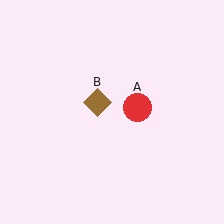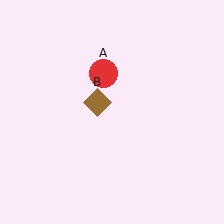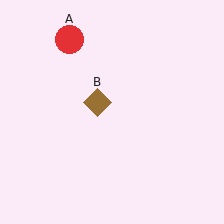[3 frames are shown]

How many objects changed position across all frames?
1 object changed position: red circle (object A).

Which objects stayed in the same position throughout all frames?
Brown diamond (object B) remained stationary.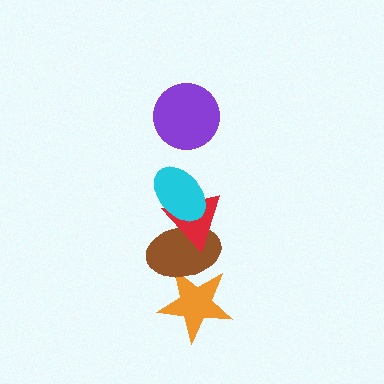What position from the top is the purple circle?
The purple circle is 1st from the top.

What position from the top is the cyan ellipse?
The cyan ellipse is 2nd from the top.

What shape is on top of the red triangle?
The cyan ellipse is on top of the red triangle.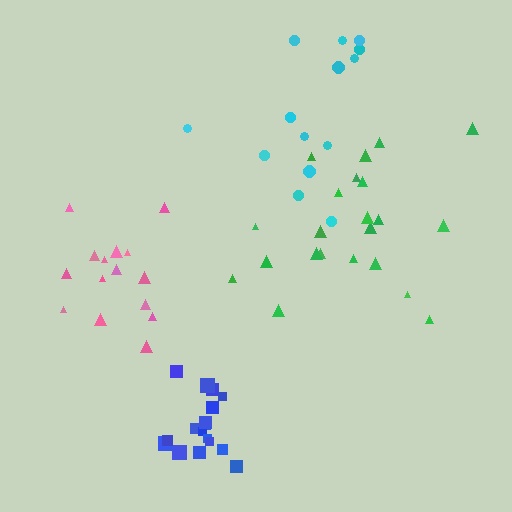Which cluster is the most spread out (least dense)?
Cyan.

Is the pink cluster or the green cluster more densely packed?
Green.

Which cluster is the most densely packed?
Blue.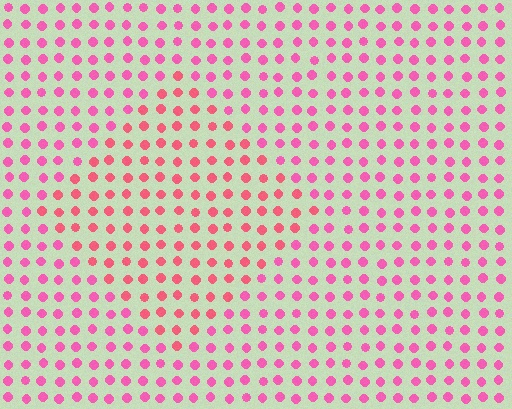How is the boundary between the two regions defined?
The boundary is defined purely by a slight shift in hue (about 23 degrees). Spacing, size, and orientation are identical on both sides.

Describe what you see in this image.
The image is filled with small pink elements in a uniform arrangement. A diamond-shaped region is visible where the elements are tinted to a slightly different hue, forming a subtle color boundary.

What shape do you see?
I see a diamond.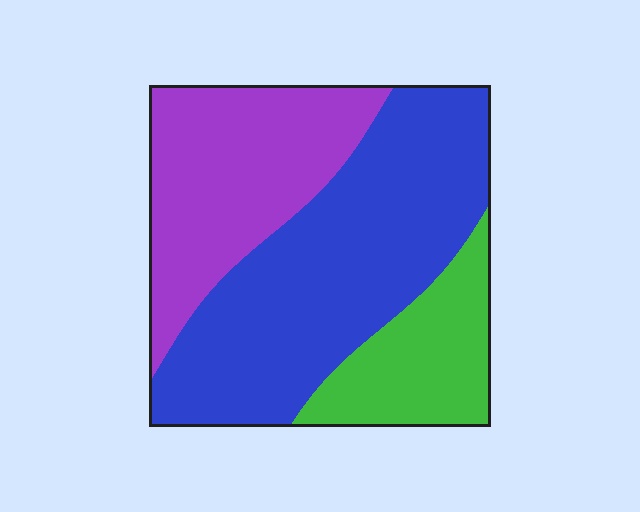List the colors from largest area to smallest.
From largest to smallest: blue, purple, green.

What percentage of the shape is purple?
Purple takes up about one third (1/3) of the shape.